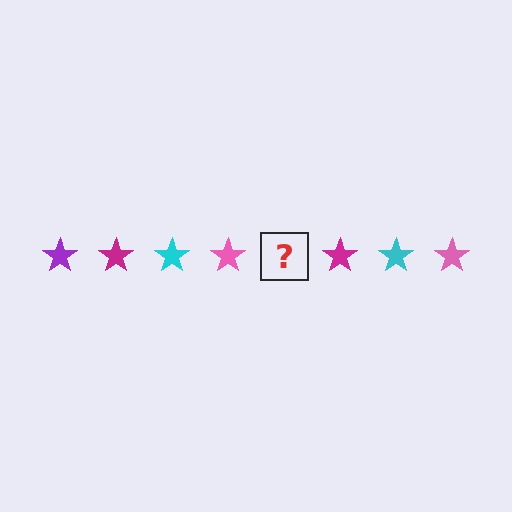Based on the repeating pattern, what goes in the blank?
The blank should be a purple star.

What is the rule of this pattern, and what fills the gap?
The rule is that the pattern cycles through purple, magenta, cyan, pink stars. The gap should be filled with a purple star.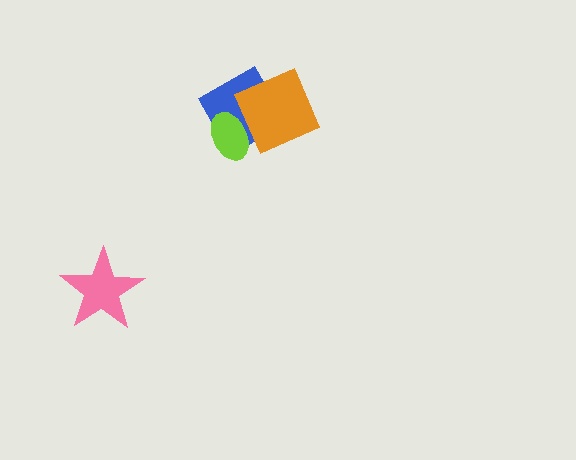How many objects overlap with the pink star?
0 objects overlap with the pink star.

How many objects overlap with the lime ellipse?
2 objects overlap with the lime ellipse.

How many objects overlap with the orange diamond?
2 objects overlap with the orange diamond.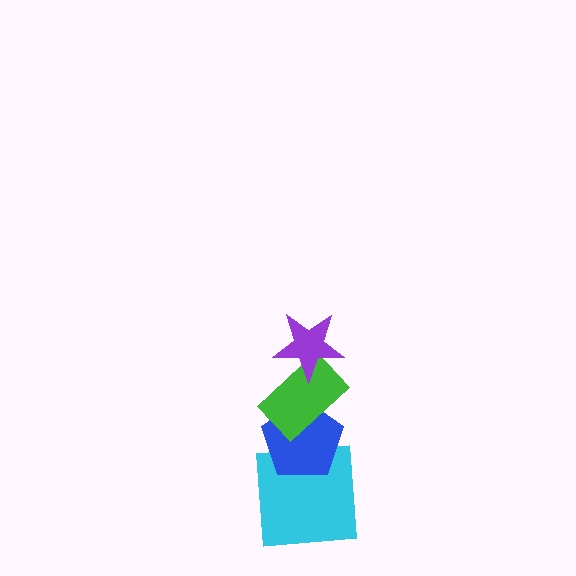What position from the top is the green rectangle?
The green rectangle is 2nd from the top.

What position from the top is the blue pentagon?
The blue pentagon is 3rd from the top.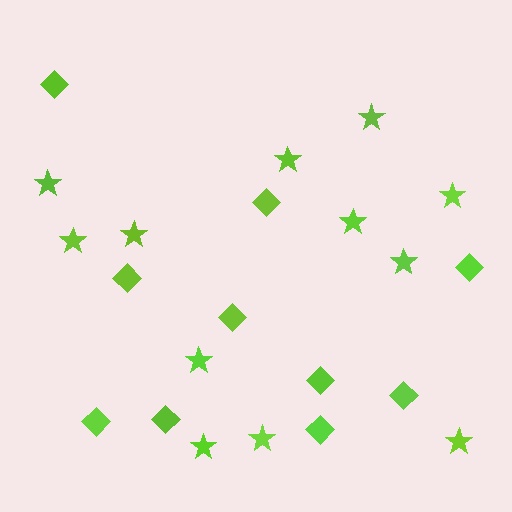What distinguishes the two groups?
There are 2 groups: one group of diamonds (10) and one group of stars (12).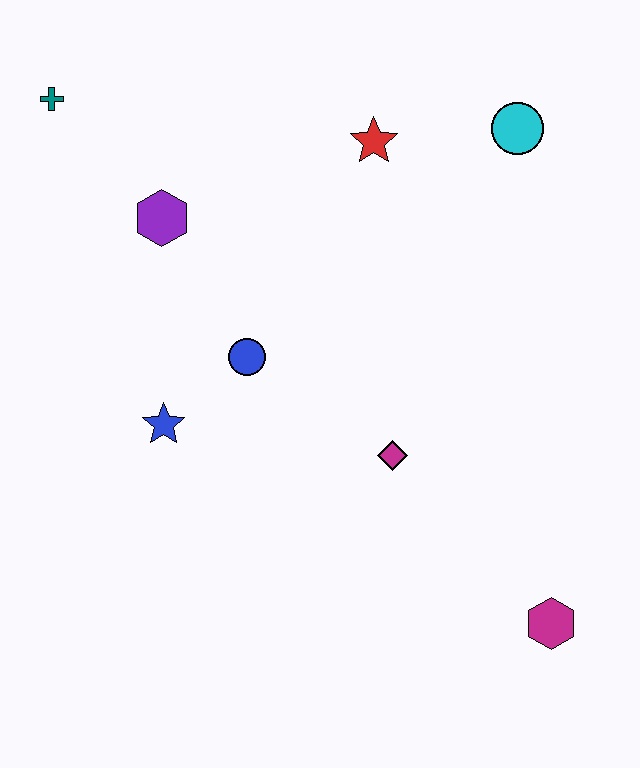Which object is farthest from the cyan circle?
The magenta hexagon is farthest from the cyan circle.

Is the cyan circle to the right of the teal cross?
Yes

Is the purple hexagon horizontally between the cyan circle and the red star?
No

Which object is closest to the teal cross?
The purple hexagon is closest to the teal cross.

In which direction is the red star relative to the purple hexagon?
The red star is to the right of the purple hexagon.